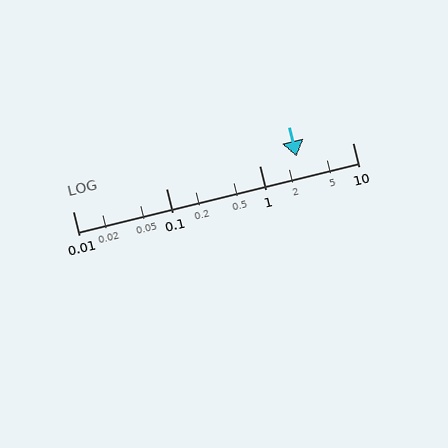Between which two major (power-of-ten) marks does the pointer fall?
The pointer is between 1 and 10.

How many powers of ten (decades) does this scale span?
The scale spans 3 decades, from 0.01 to 10.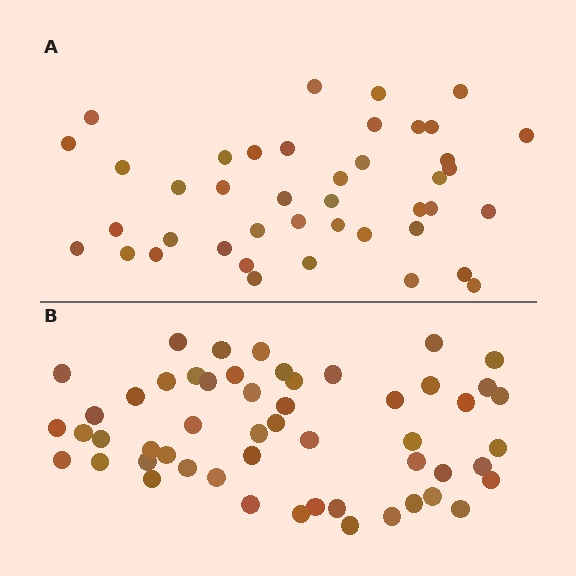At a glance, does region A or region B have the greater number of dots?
Region B (the bottom region) has more dots.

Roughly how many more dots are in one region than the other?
Region B has roughly 12 or so more dots than region A.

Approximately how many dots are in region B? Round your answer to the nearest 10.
About 50 dots. (The exact count is 53, which rounds to 50.)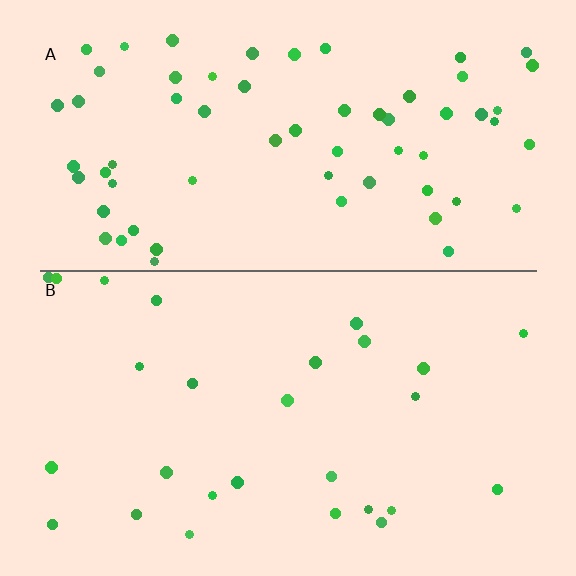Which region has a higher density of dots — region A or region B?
A (the top).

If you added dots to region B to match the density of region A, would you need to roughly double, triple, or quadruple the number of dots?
Approximately double.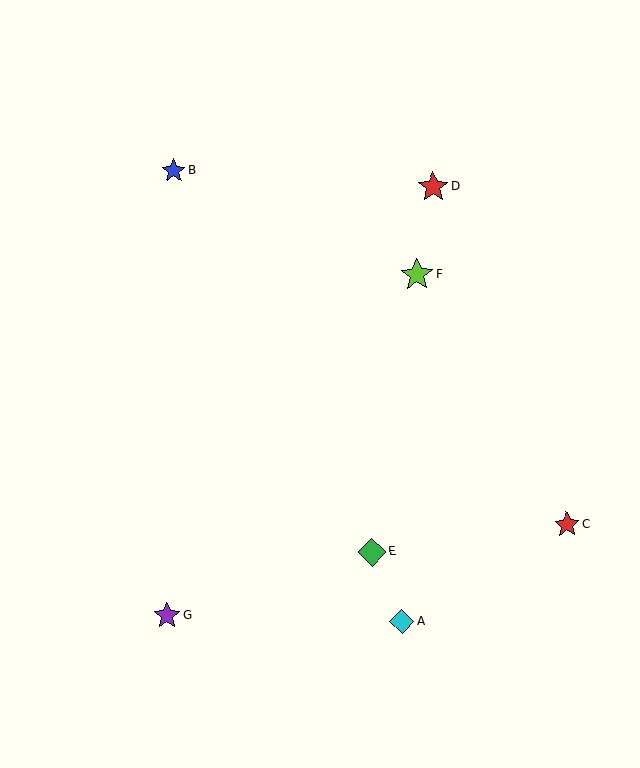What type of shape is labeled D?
Shape D is a red star.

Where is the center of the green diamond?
The center of the green diamond is at (372, 552).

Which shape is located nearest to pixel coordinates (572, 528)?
The red star (labeled C) at (567, 525) is nearest to that location.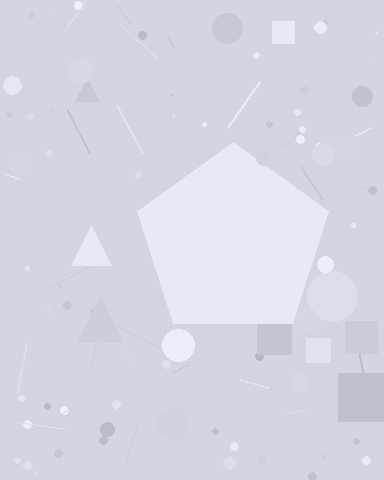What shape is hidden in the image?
A pentagon is hidden in the image.